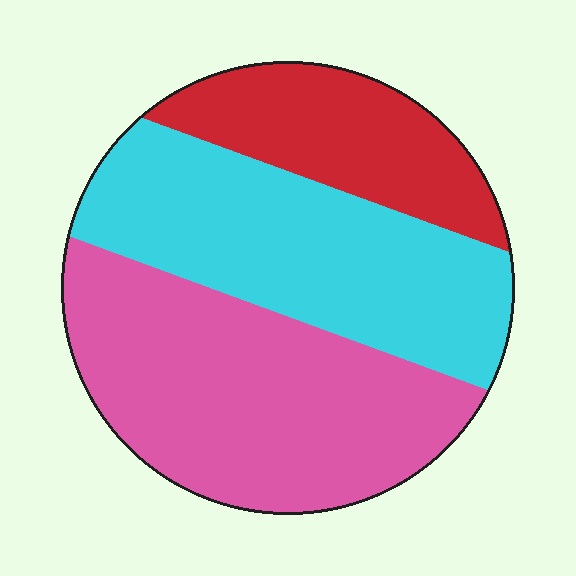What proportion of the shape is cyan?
Cyan covers around 35% of the shape.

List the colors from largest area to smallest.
From largest to smallest: pink, cyan, red.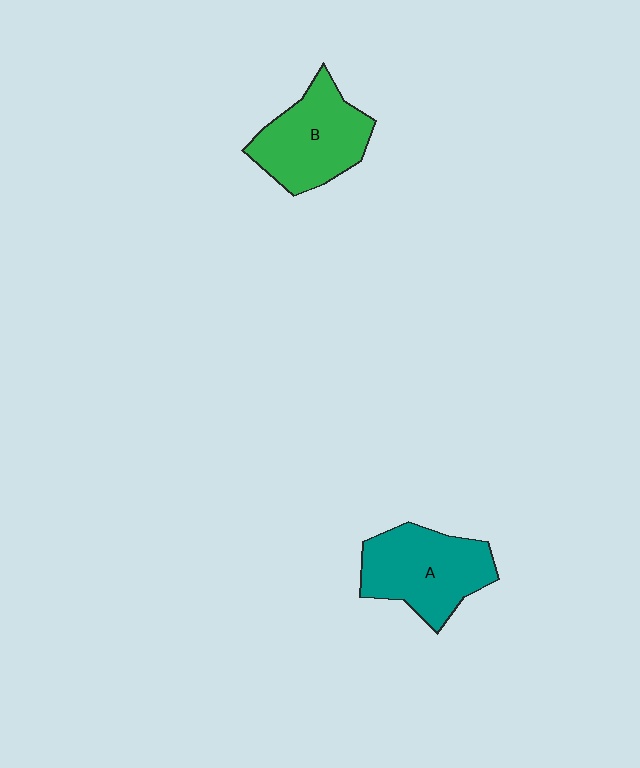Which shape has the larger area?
Shape A (teal).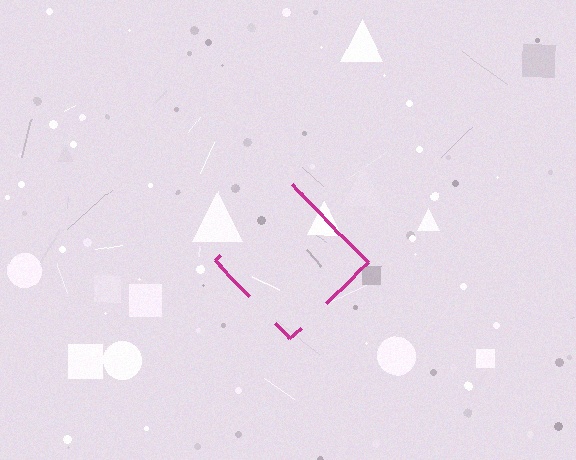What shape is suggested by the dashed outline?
The dashed outline suggests a diamond.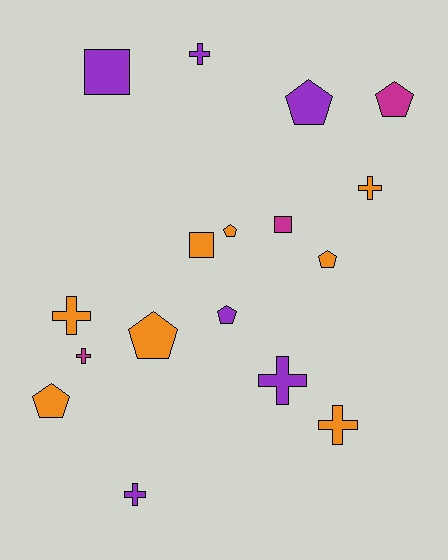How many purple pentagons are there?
There are 2 purple pentagons.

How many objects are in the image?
There are 17 objects.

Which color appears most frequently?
Orange, with 8 objects.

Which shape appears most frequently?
Pentagon, with 7 objects.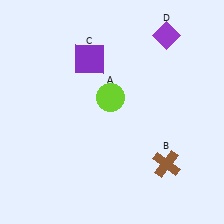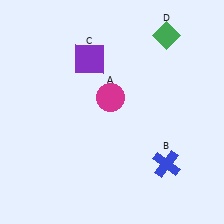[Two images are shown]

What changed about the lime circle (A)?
In Image 1, A is lime. In Image 2, it changed to magenta.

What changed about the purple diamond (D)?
In Image 1, D is purple. In Image 2, it changed to green.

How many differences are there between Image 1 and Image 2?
There are 3 differences between the two images.